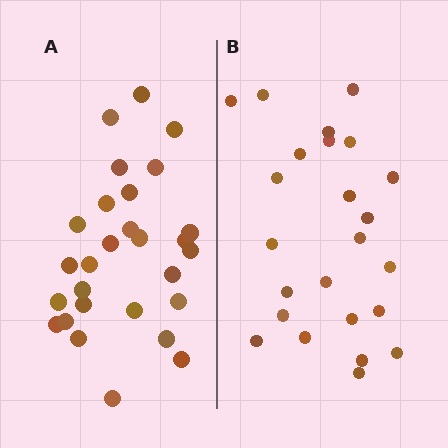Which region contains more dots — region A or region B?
Region A (the left region) has more dots.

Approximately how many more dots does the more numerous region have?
Region A has about 4 more dots than region B.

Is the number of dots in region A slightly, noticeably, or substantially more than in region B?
Region A has only slightly more — the two regions are fairly close. The ratio is roughly 1.2 to 1.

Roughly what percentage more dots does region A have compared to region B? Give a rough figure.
About 15% more.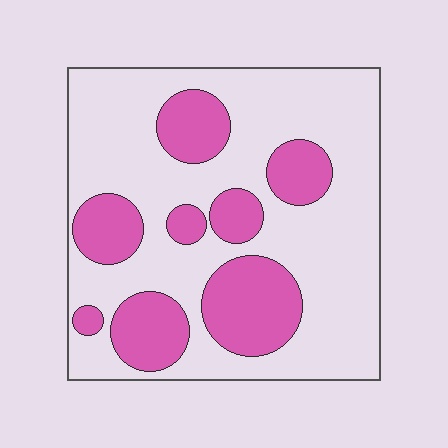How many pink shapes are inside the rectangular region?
8.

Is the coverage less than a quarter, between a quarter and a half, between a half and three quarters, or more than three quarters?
Between a quarter and a half.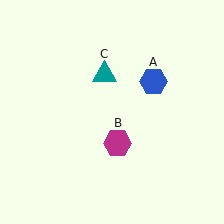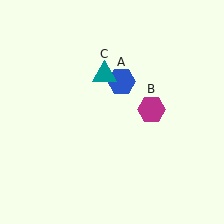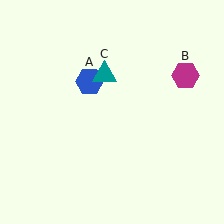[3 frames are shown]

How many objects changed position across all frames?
2 objects changed position: blue hexagon (object A), magenta hexagon (object B).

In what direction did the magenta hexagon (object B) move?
The magenta hexagon (object B) moved up and to the right.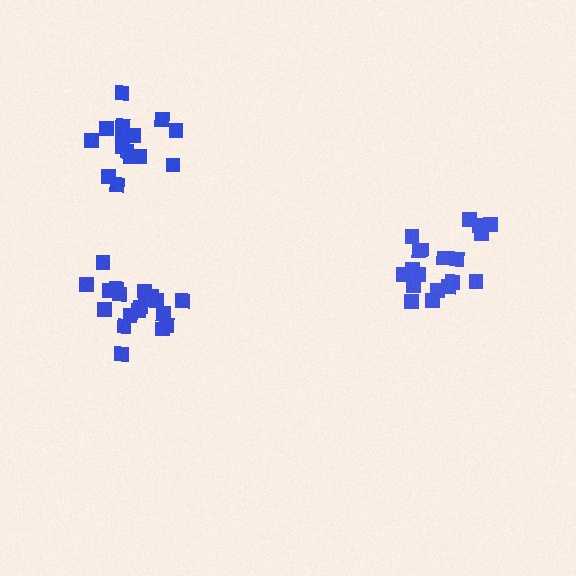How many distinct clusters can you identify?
There are 3 distinct clusters.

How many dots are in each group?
Group 1: 19 dots, Group 2: 19 dots, Group 3: 15 dots (53 total).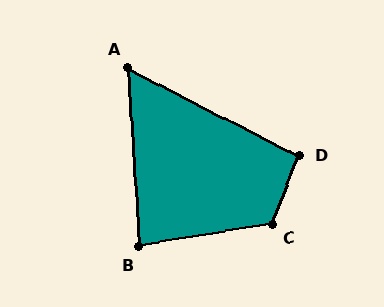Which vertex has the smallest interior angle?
A, at approximately 59 degrees.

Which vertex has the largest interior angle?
C, at approximately 121 degrees.